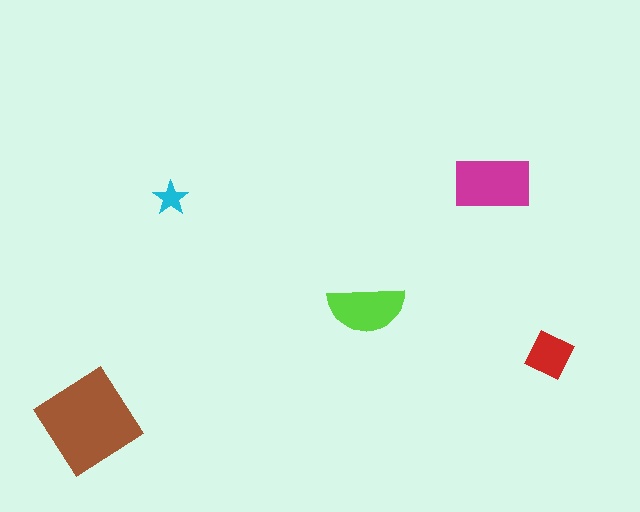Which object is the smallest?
The cyan star.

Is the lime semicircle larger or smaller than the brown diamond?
Smaller.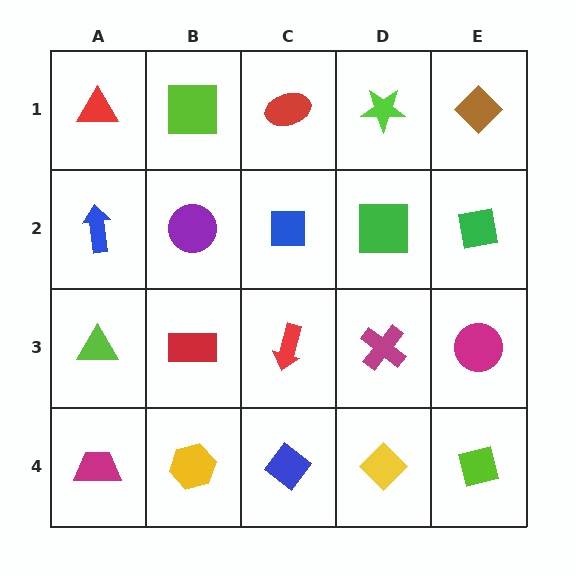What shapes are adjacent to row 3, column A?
A blue arrow (row 2, column A), a magenta trapezoid (row 4, column A), a red rectangle (row 3, column B).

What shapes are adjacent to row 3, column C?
A blue square (row 2, column C), a blue diamond (row 4, column C), a red rectangle (row 3, column B), a magenta cross (row 3, column D).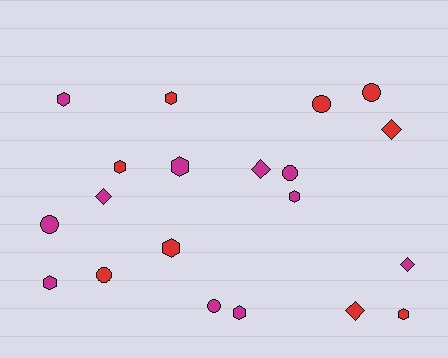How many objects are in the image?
There are 20 objects.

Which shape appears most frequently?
Hexagon, with 9 objects.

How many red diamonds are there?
There are 2 red diamonds.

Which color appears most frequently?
Magenta, with 11 objects.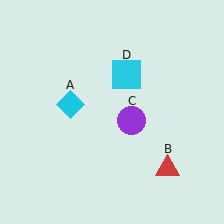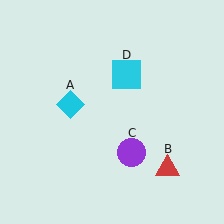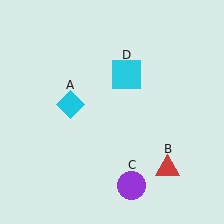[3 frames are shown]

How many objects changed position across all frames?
1 object changed position: purple circle (object C).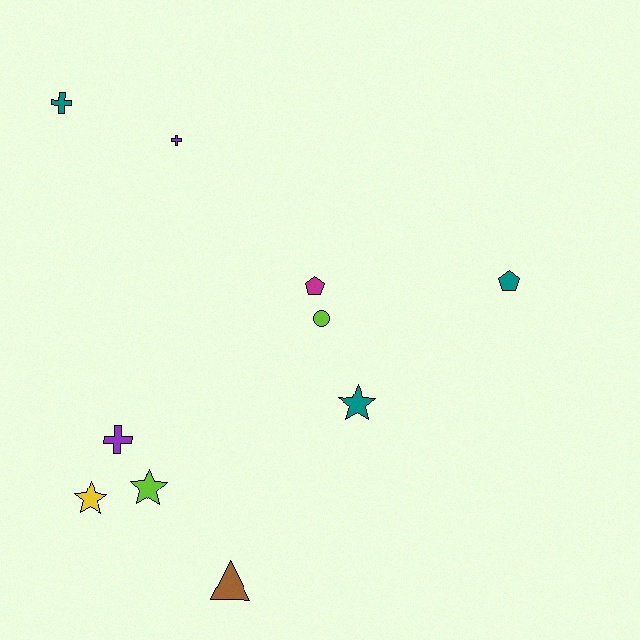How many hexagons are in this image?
There are no hexagons.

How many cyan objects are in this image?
There are no cyan objects.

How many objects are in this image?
There are 10 objects.